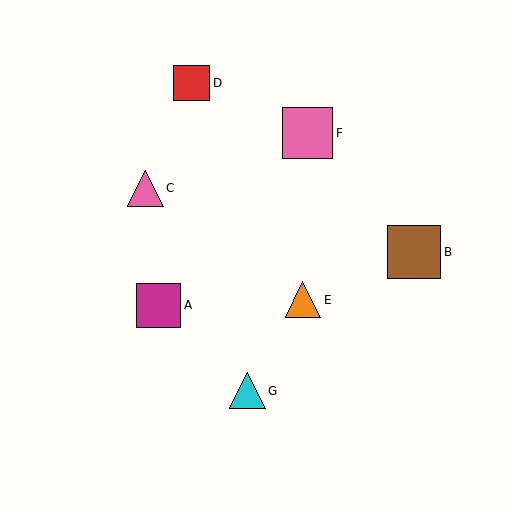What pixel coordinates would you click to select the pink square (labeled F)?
Click at (308, 133) to select the pink square F.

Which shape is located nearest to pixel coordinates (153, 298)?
The magenta square (labeled A) at (159, 305) is nearest to that location.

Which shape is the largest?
The brown square (labeled B) is the largest.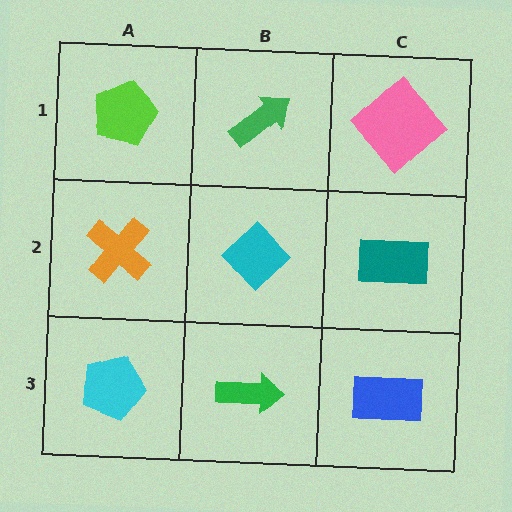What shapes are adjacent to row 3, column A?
An orange cross (row 2, column A), a green arrow (row 3, column B).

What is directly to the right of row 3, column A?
A green arrow.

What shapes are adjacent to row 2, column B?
A green arrow (row 1, column B), a green arrow (row 3, column B), an orange cross (row 2, column A), a teal rectangle (row 2, column C).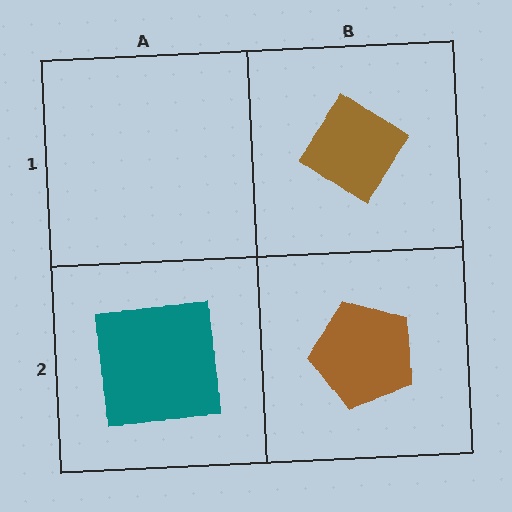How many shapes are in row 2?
2 shapes.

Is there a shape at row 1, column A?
No, that cell is empty.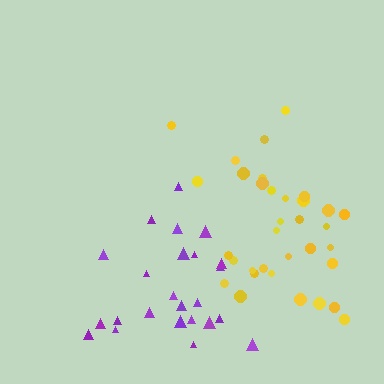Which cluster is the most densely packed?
Yellow.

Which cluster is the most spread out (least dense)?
Purple.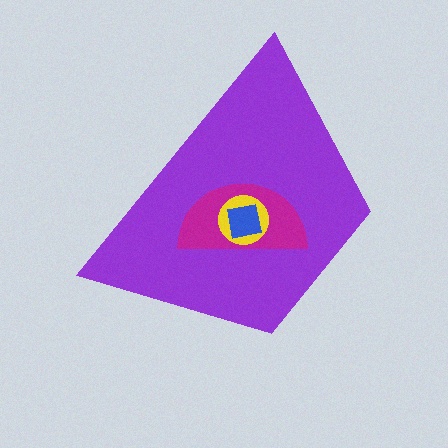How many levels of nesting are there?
4.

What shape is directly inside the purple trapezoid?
The magenta semicircle.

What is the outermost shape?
The purple trapezoid.